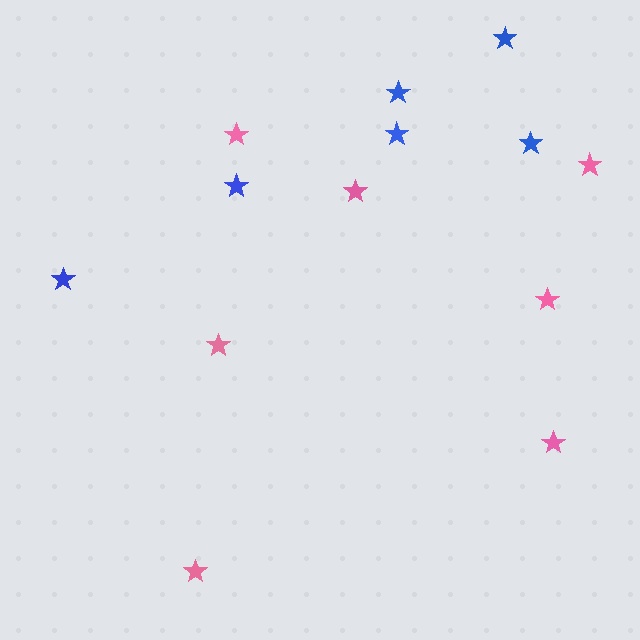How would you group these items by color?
There are 2 groups: one group of pink stars (7) and one group of blue stars (6).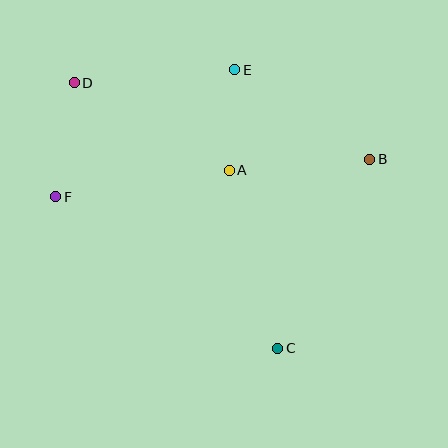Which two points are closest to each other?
Points A and E are closest to each other.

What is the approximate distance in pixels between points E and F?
The distance between E and F is approximately 219 pixels.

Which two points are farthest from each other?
Points C and D are farthest from each other.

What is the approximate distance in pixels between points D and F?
The distance between D and F is approximately 115 pixels.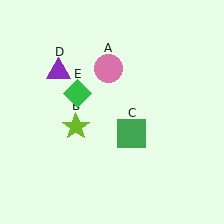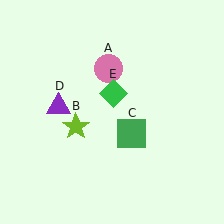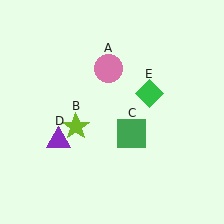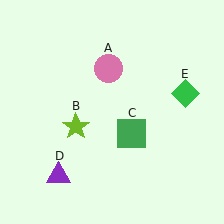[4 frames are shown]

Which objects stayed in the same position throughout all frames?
Pink circle (object A) and lime star (object B) and green square (object C) remained stationary.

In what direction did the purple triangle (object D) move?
The purple triangle (object D) moved down.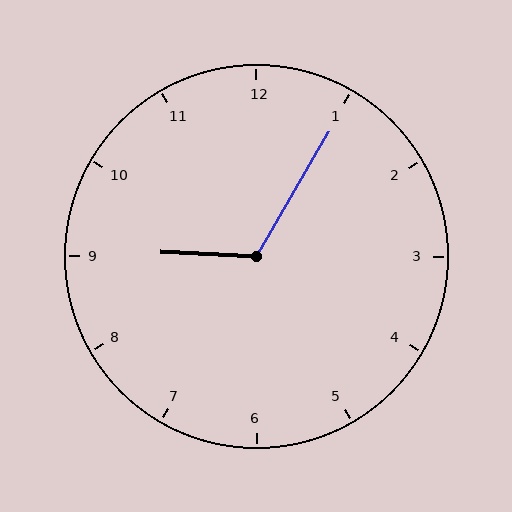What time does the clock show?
9:05.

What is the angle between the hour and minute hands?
Approximately 118 degrees.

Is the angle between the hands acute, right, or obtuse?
It is obtuse.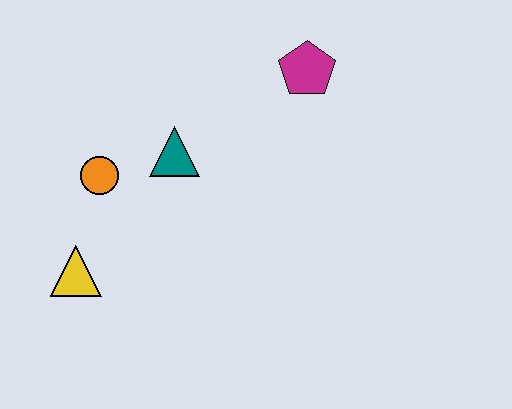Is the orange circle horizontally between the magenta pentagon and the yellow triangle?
Yes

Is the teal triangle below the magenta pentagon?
Yes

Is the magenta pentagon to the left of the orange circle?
No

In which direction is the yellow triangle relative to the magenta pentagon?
The yellow triangle is to the left of the magenta pentagon.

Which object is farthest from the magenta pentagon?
The yellow triangle is farthest from the magenta pentagon.